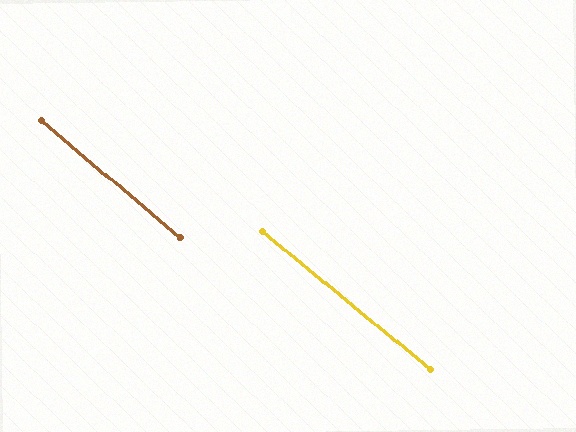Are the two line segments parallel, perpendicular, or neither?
Parallel — their directions differ by only 0.6°.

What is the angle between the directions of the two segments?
Approximately 1 degree.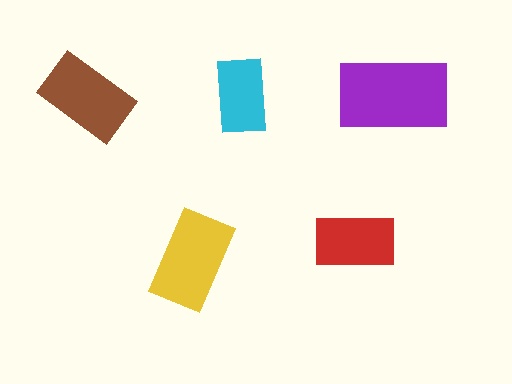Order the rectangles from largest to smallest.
the purple one, the yellow one, the brown one, the red one, the cyan one.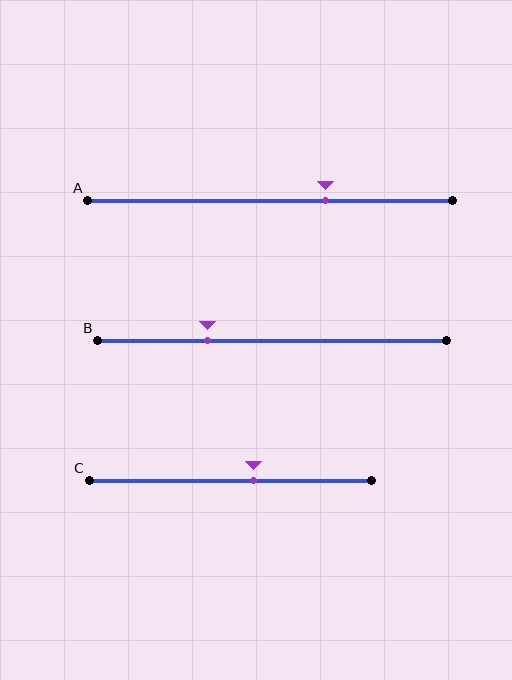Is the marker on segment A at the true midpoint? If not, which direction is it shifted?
No, the marker on segment A is shifted to the right by about 15% of the segment length.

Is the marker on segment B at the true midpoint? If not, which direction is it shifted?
No, the marker on segment B is shifted to the left by about 19% of the segment length.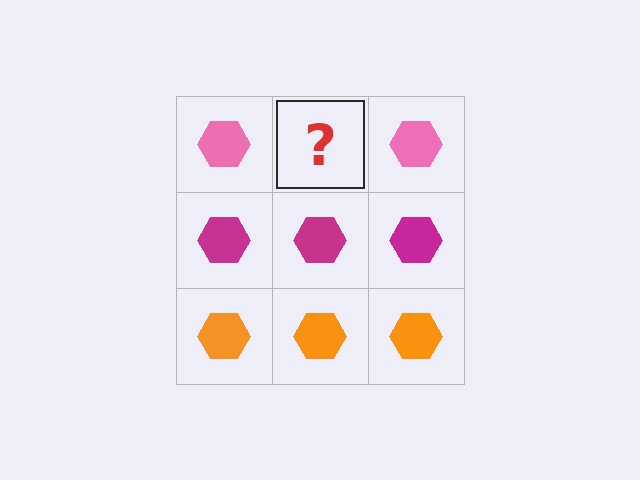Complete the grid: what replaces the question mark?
The question mark should be replaced with a pink hexagon.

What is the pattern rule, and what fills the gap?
The rule is that each row has a consistent color. The gap should be filled with a pink hexagon.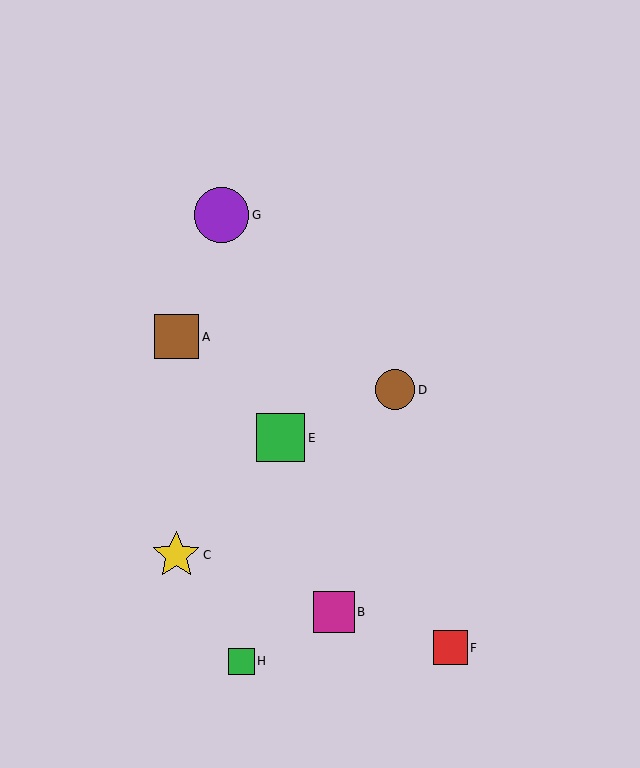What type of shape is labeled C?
Shape C is a yellow star.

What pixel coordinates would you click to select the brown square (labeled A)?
Click at (177, 337) to select the brown square A.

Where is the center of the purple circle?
The center of the purple circle is at (222, 215).